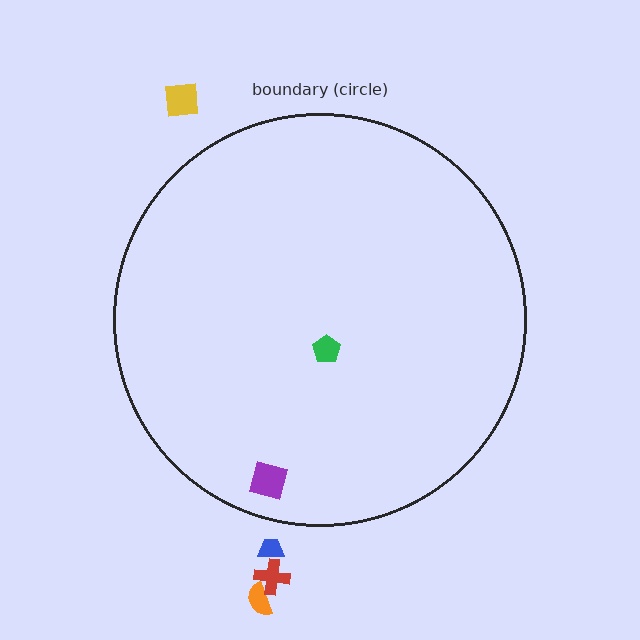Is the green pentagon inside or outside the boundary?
Inside.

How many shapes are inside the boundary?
2 inside, 4 outside.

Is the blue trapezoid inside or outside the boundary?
Outside.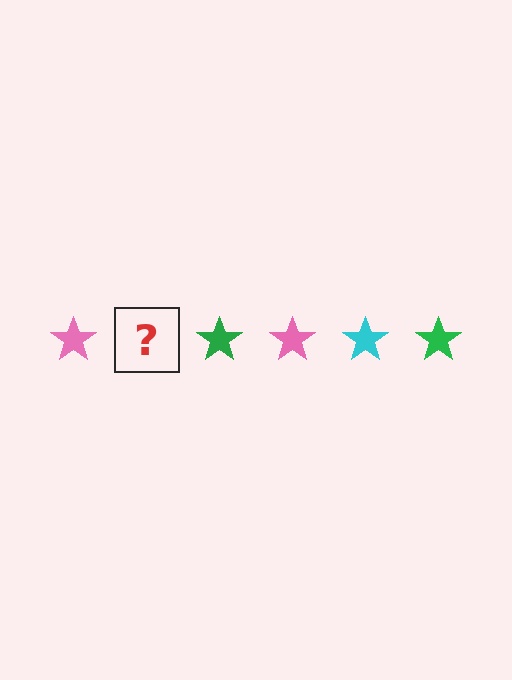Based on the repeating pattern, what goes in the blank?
The blank should be a cyan star.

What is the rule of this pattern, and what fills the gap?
The rule is that the pattern cycles through pink, cyan, green stars. The gap should be filled with a cyan star.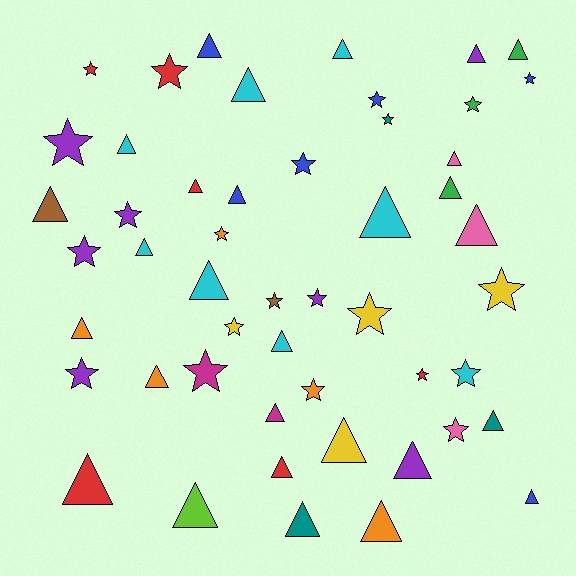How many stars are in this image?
There are 22 stars.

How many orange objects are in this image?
There are 5 orange objects.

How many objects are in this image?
There are 50 objects.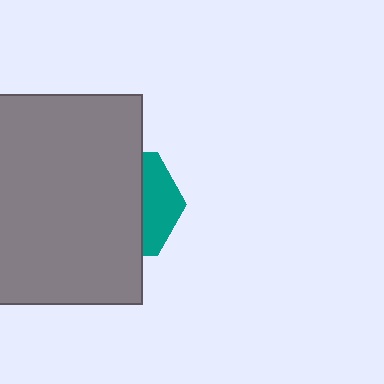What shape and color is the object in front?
The object in front is a gray rectangle.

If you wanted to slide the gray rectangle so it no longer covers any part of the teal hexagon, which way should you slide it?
Slide it left — that is the most direct way to separate the two shapes.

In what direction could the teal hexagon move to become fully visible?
The teal hexagon could move right. That would shift it out from behind the gray rectangle entirely.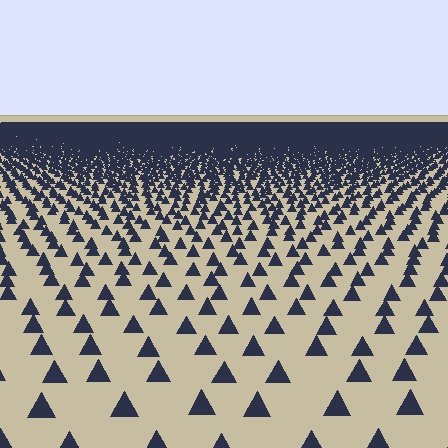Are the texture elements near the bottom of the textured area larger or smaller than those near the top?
Larger. Near the bottom, elements are closer to the viewer and appear at a bigger on-screen size.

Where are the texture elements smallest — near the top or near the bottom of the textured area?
Near the top.